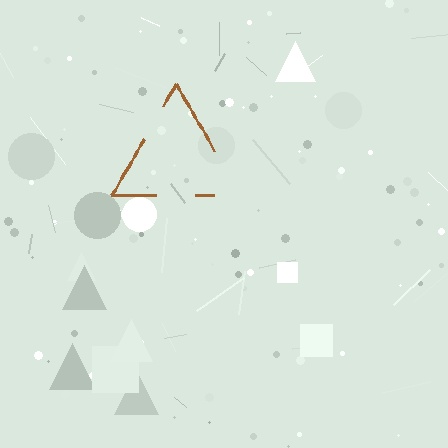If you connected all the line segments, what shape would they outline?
They would outline a triangle.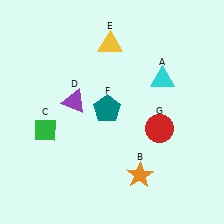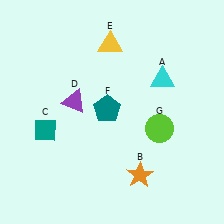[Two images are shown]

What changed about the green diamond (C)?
In Image 1, C is green. In Image 2, it changed to teal.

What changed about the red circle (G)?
In Image 1, G is red. In Image 2, it changed to lime.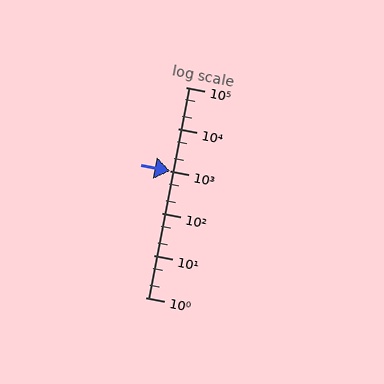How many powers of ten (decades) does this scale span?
The scale spans 5 decades, from 1 to 100000.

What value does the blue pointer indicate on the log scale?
The pointer indicates approximately 980.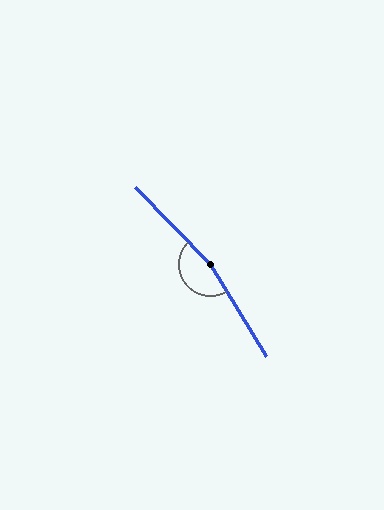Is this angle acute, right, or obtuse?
It is obtuse.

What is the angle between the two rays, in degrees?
Approximately 167 degrees.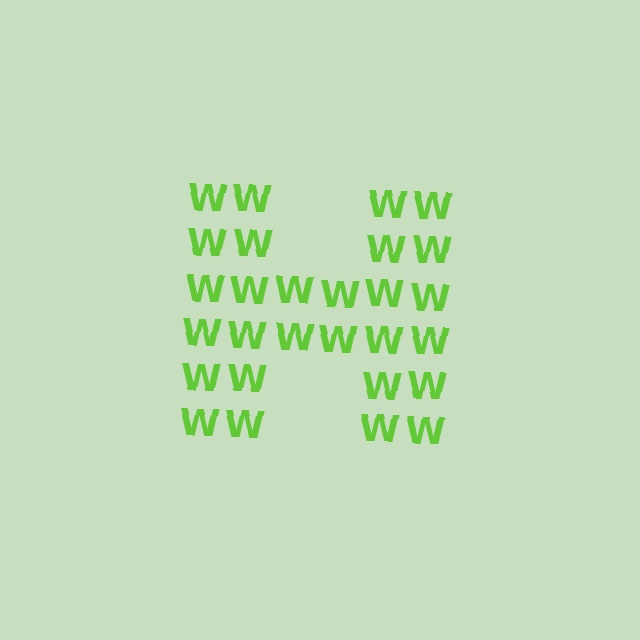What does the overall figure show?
The overall figure shows the letter H.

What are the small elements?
The small elements are letter W's.